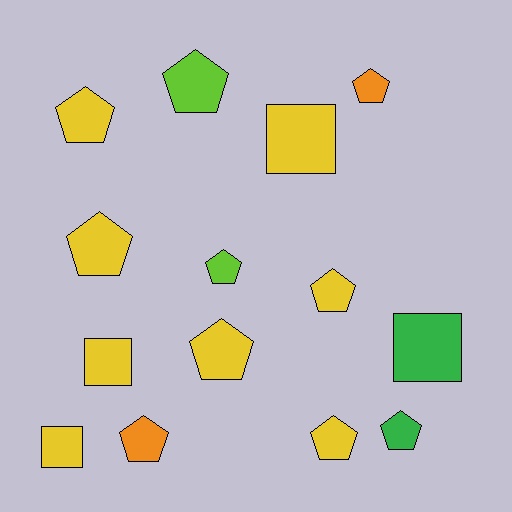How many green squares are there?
There is 1 green square.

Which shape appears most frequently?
Pentagon, with 10 objects.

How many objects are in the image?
There are 14 objects.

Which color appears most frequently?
Yellow, with 8 objects.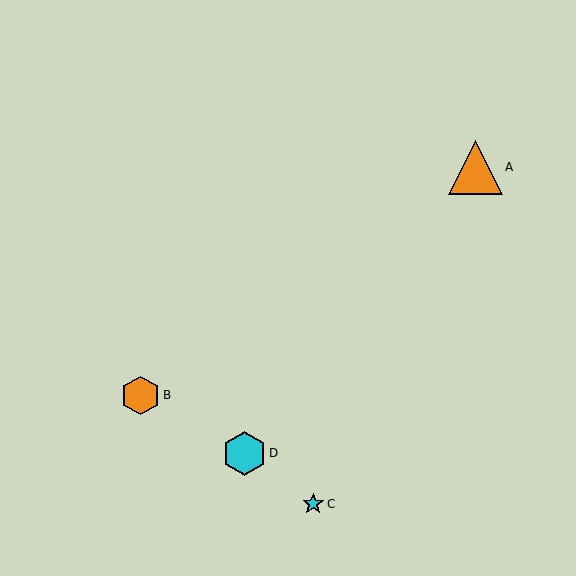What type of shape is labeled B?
Shape B is an orange hexagon.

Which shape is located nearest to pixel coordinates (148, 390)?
The orange hexagon (labeled B) at (141, 395) is nearest to that location.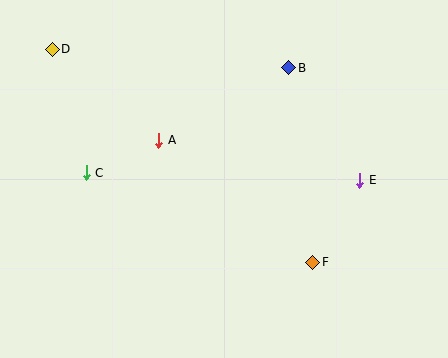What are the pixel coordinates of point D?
Point D is at (52, 49).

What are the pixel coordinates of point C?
Point C is at (86, 173).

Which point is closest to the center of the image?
Point A at (159, 140) is closest to the center.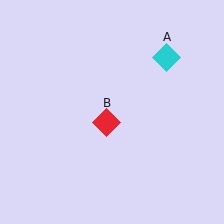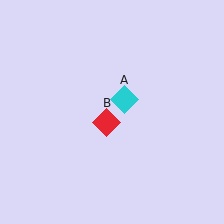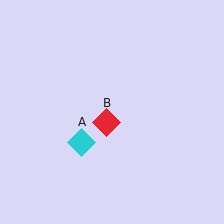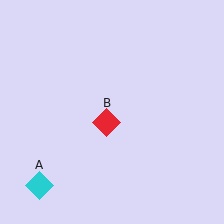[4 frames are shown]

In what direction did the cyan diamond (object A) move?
The cyan diamond (object A) moved down and to the left.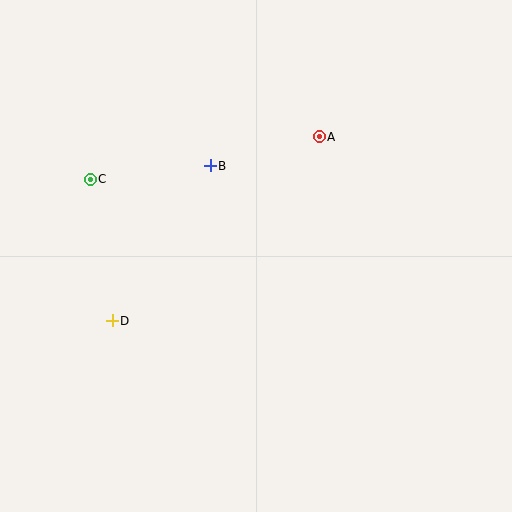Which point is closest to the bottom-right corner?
Point A is closest to the bottom-right corner.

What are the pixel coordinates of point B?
Point B is at (210, 166).